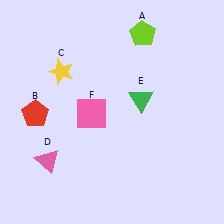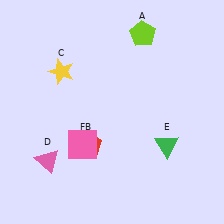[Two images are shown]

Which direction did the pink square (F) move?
The pink square (F) moved down.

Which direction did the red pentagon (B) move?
The red pentagon (B) moved right.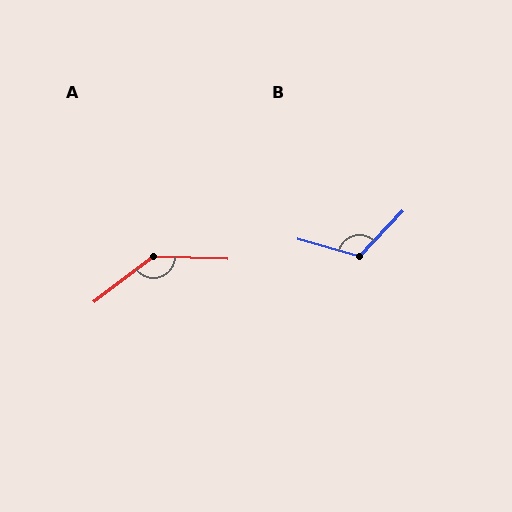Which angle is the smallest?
B, at approximately 118 degrees.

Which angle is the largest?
A, at approximately 140 degrees.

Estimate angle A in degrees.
Approximately 140 degrees.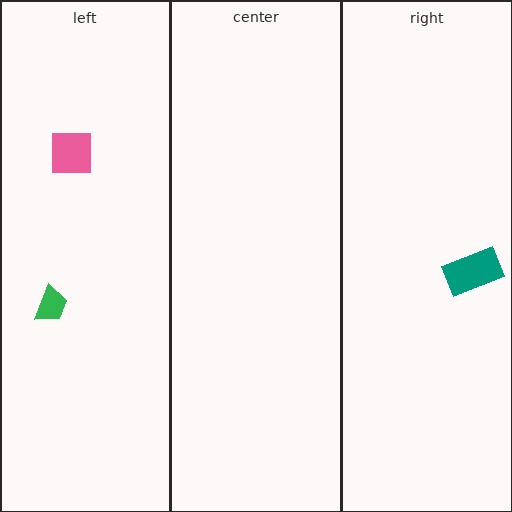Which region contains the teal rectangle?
The right region.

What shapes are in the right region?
The teal rectangle.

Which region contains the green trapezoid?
The left region.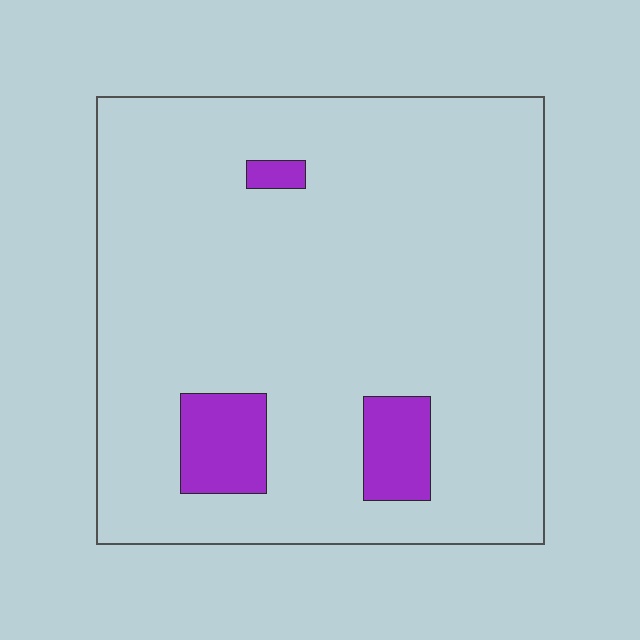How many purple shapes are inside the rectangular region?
3.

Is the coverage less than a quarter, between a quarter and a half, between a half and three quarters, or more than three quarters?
Less than a quarter.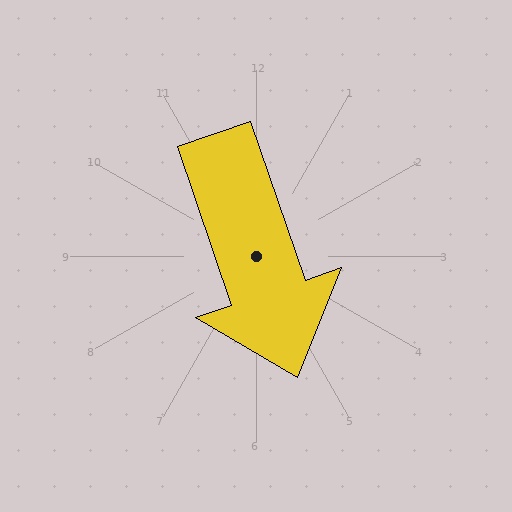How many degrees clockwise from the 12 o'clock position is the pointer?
Approximately 161 degrees.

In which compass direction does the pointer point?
South.